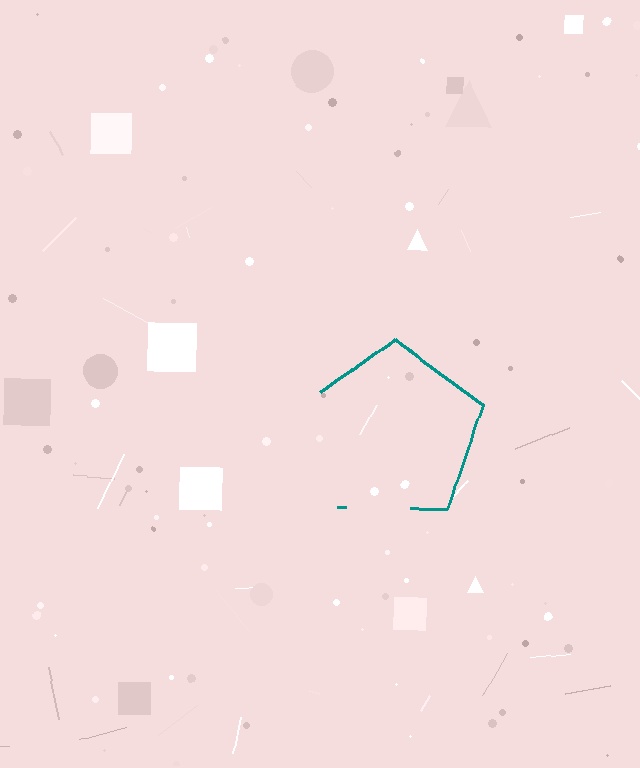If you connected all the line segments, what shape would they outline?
They would outline a pentagon.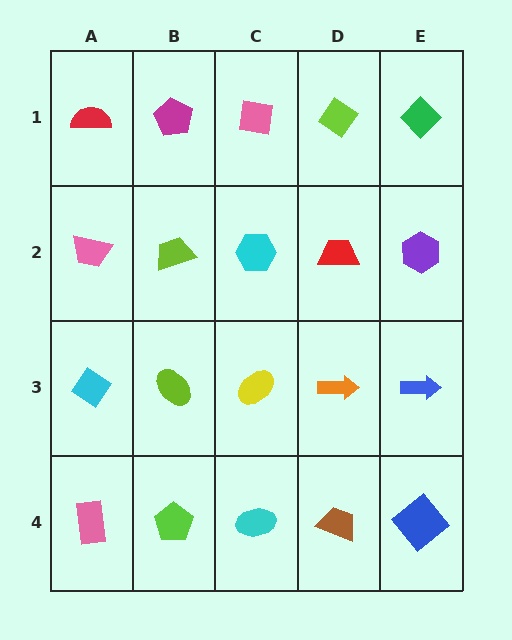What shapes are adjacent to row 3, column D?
A red trapezoid (row 2, column D), a brown trapezoid (row 4, column D), a yellow ellipse (row 3, column C), a blue arrow (row 3, column E).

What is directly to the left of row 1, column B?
A red semicircle.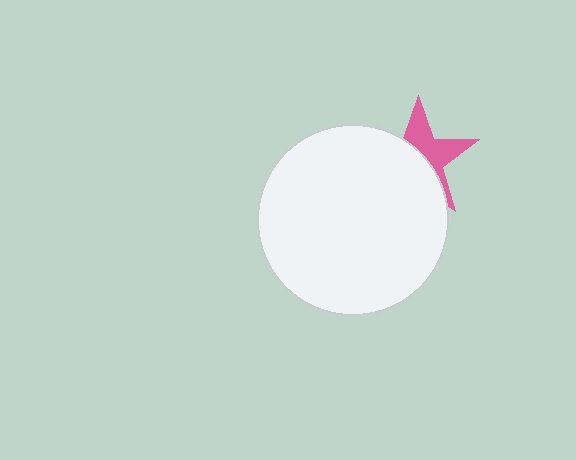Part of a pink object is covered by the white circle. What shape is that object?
It is a star.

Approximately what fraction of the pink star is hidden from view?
Roughly 57% of the pink star is hidden behind the white circle.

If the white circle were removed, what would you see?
You would see the complete pink star.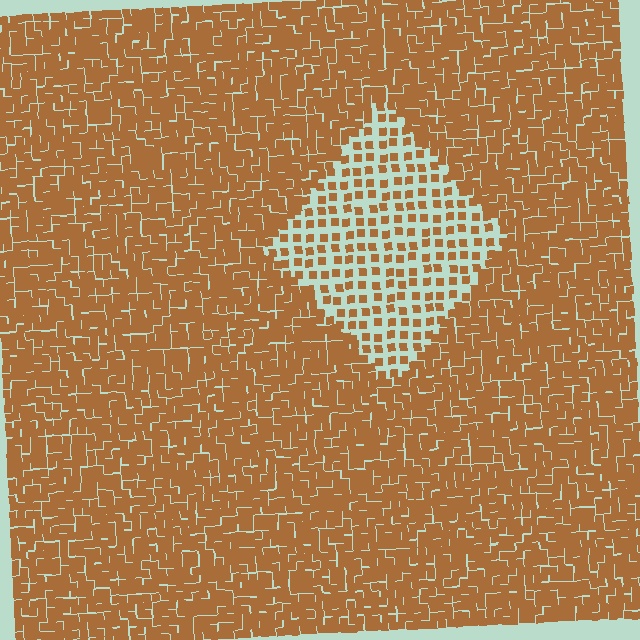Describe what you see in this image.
The image contains small brown elements arranged at two different densities. A diamond-shaped region is visible where the elements are less densely packed than the surrounding area.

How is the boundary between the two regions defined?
The boundary is defined by a change in element density (approximately 2.5x ratio). All elements are the same color, size, and shape.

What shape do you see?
I see a diamond.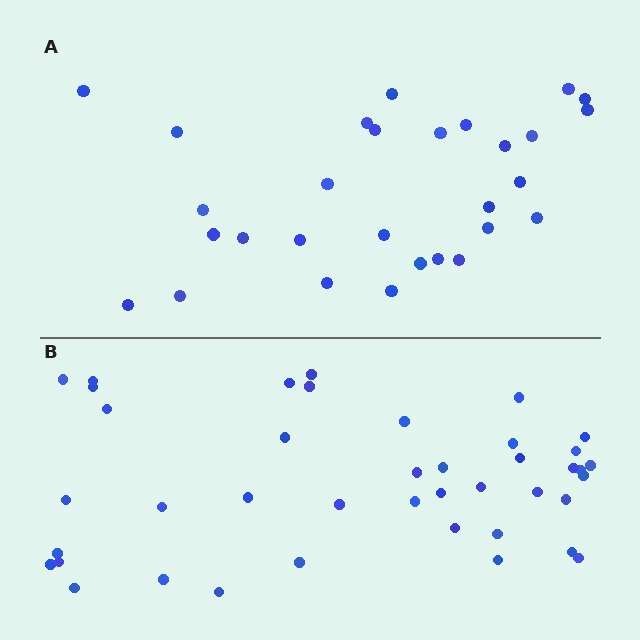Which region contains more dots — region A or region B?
Region B (the bottom region) has more dots.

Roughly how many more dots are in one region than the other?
Region B has roughly 12 or so more dots than region A.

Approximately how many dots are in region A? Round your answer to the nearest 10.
About 30 dots. (The exact count is 29, which rounds to 30.)